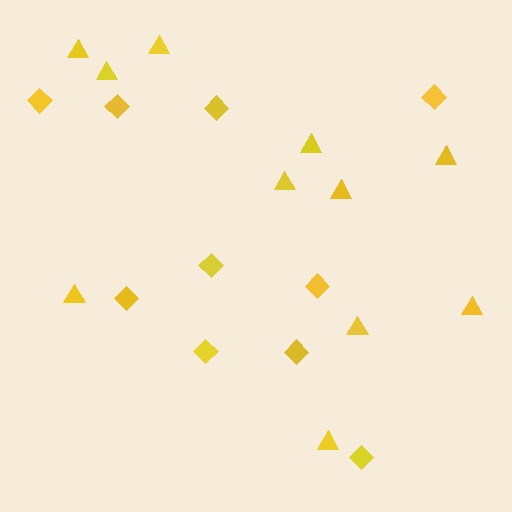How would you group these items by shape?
There are 2 groups: one group of triangles (11) and one group of diamonds (10).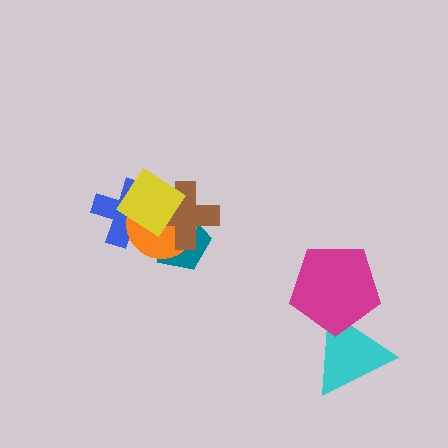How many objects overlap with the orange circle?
4 objects overlap with the orange circle.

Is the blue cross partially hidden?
Yes, it is partially covered by another shape.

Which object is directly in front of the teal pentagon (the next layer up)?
The orange circle is directly in front of the teal pentagon.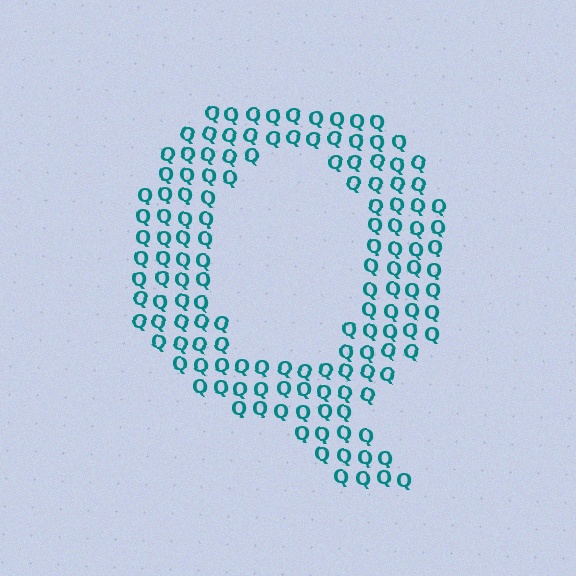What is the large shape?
The large shape is the letter Q.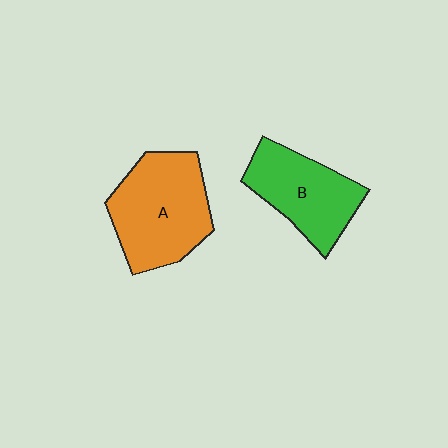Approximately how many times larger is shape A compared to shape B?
Approximately 1.2 times.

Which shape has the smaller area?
Shape B (green).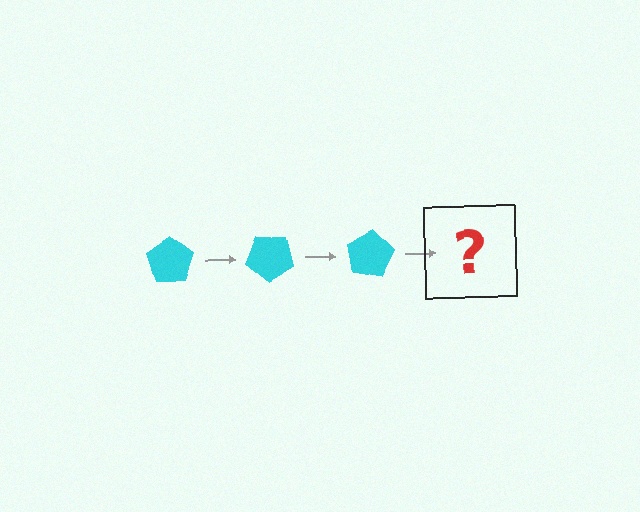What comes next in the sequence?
The next element should be a cyan pentagon rotated 120 degrees.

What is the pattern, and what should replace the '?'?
The pattern is that the pentagon rotates 40 degrees each step. The '?' should be a cyan pentagon rotated 120 degrees.